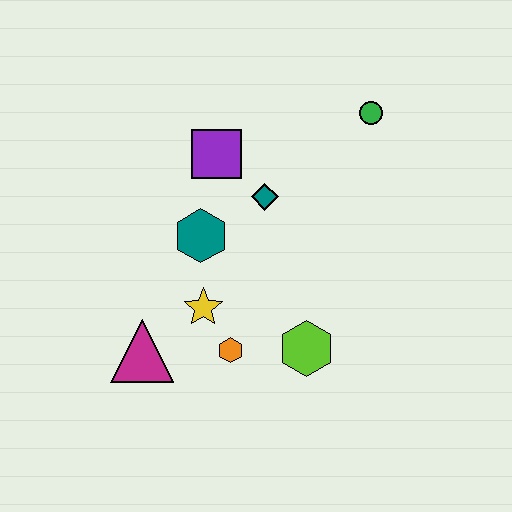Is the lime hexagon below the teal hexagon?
Yes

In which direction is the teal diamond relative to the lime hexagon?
The teal diamond is above the lime hexagon.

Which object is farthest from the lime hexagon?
The green circle is farthest from the lime hexagon.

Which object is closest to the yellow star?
The orange hexagon is closest to the yellow star.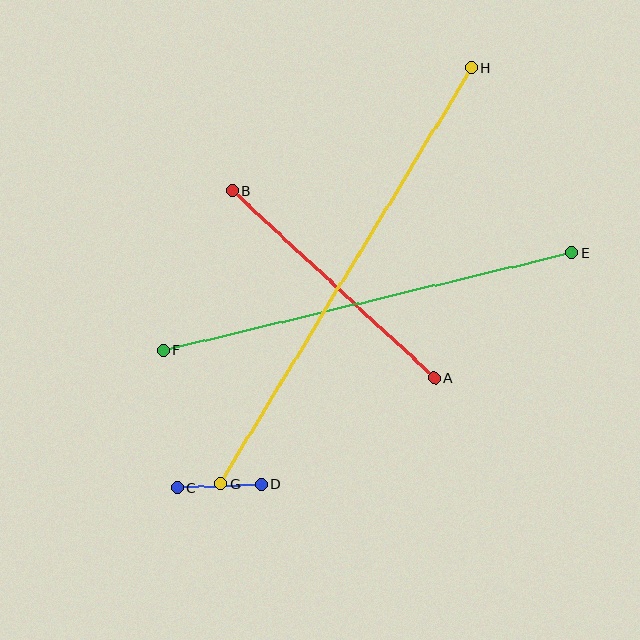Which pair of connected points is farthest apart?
Points G and H are farthest apart.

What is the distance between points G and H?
The distance is approximately 485 pixels.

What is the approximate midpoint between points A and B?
The midpoint is at approximately (333, 284) pixels.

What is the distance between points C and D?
The distance is approximately 84 pixels.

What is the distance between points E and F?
The distance is approximately 420 pixels.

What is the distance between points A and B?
The distance is approximately 276 pixels.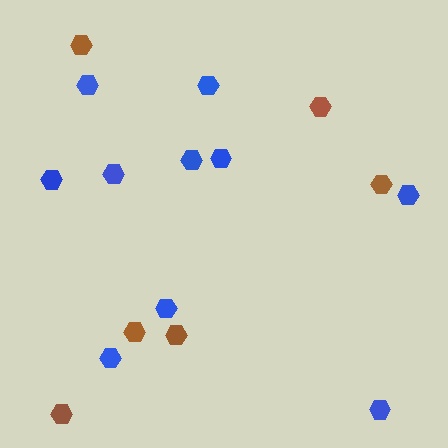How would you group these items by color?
There are 2 groups: one group of brown hexagons (6) and one group of blue hexagons (10).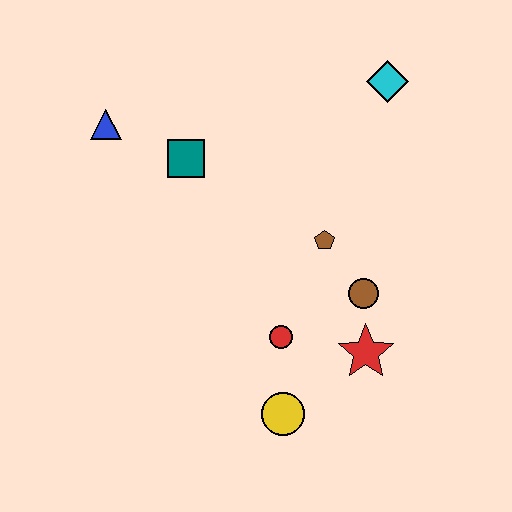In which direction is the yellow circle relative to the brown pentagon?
The yellow circle is below the brown pentagon.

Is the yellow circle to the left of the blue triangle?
No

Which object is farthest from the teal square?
The yellow circle is farthest from the teal square.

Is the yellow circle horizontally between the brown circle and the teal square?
Yes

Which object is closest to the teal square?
The blue triangle is closest to the teal square.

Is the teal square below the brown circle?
No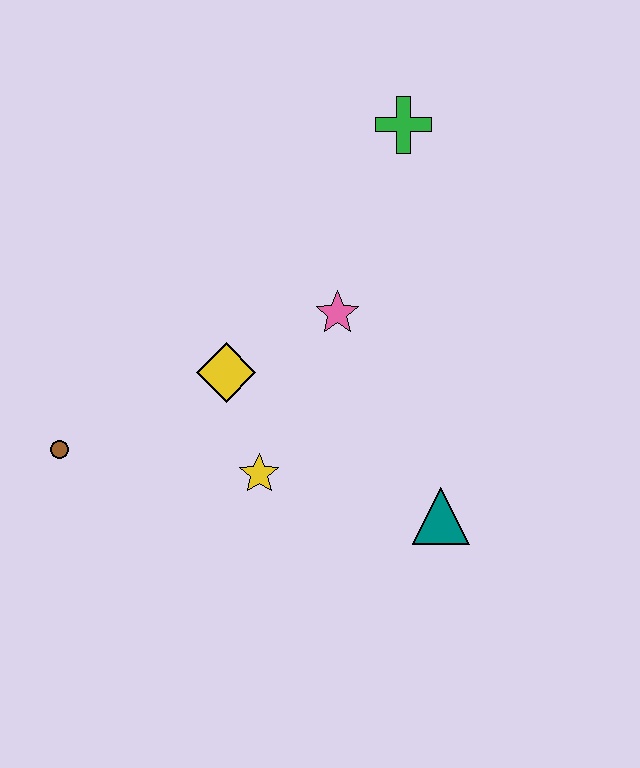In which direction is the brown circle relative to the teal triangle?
The brown circle is to the left of the teal triangle.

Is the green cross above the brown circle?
Yes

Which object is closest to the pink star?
The yellow diamond is closest to the pink star.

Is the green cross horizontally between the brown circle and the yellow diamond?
No